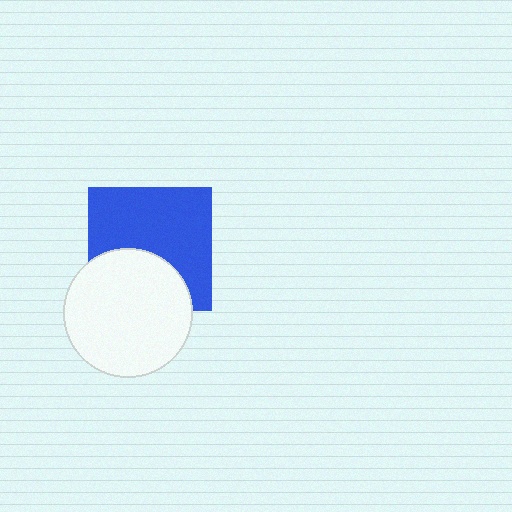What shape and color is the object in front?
The object in front is a white circle.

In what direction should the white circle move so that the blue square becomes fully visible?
The white circle should move down. That is the shortest direction to clear the overlap and leave the blue square fully visible.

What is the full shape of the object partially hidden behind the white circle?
The partially hidden object is a blue square.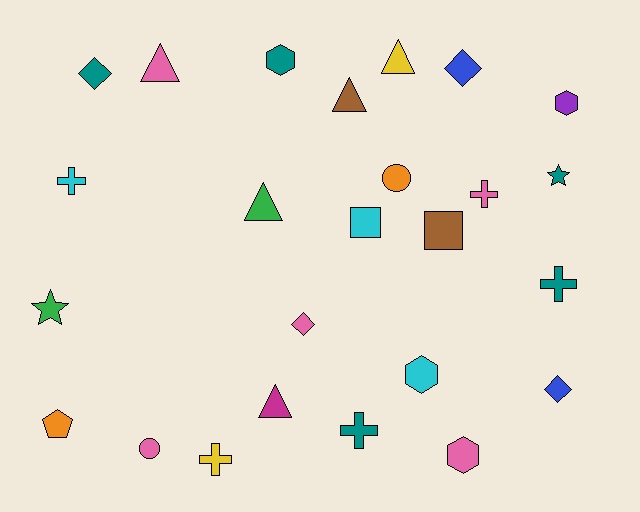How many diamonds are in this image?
There are 4 diamonds.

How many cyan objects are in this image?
There are 3 cyan objects.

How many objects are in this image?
There are 25 objects.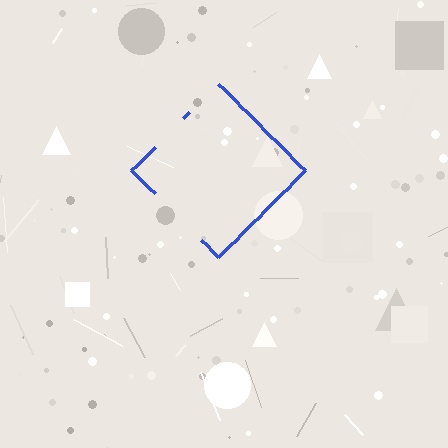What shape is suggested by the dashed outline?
The dashed outline suggests a diamond.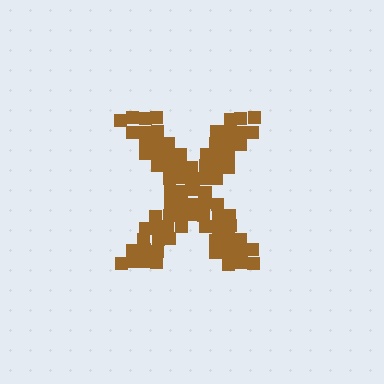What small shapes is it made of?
It is made of small squares.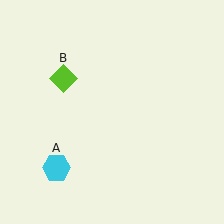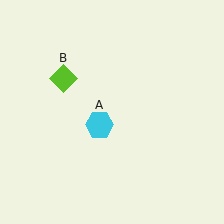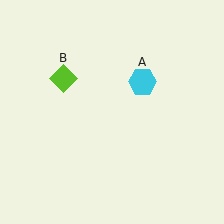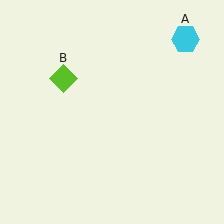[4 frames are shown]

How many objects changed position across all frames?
1 object changed position: cyan hexagon (object A).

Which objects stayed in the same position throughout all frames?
Lime diamond (object B) remained stationary.